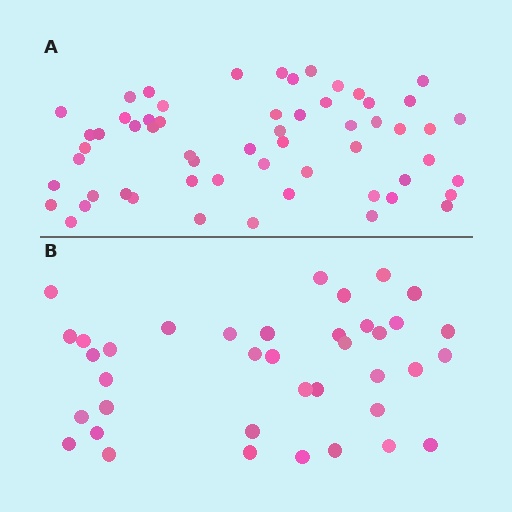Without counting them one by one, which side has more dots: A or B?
Region A (the top region) has more dots.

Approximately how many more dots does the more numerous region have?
Region A has approximately 20 more dots than region B.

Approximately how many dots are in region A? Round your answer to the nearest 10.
About 60 dots. (The exact count is 58, which rounds to 60.)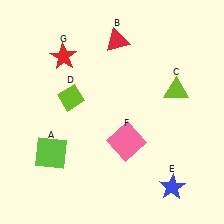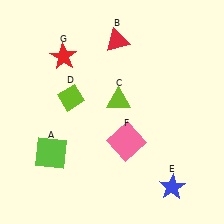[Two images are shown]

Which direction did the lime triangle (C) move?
The lime triangle (C) moved left.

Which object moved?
The lime triangle (C) moved left.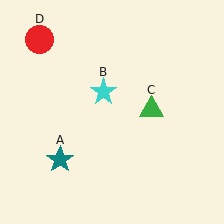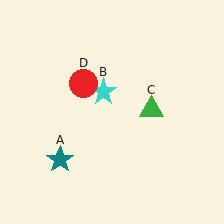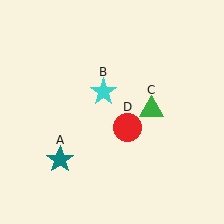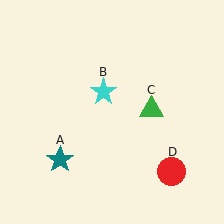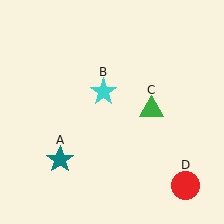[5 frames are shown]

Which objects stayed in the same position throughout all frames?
Teal star (object A) and cyan star (object B) and green triangle (object C) remained stationary.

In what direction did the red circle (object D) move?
The red circle (object D) moved down and to the right.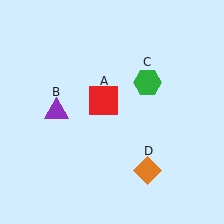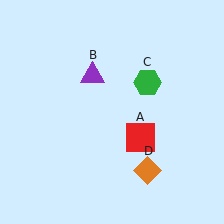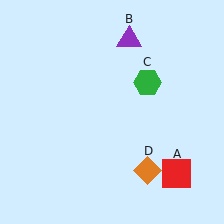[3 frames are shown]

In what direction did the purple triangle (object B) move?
The purple triangle (object B) moved up and to the right.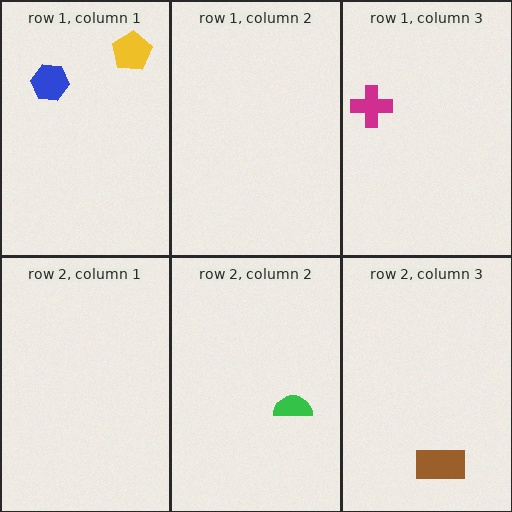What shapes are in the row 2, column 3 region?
The brown rectangle.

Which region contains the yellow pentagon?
The row 1, column 1 region.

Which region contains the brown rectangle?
The row 2, column 3 region.